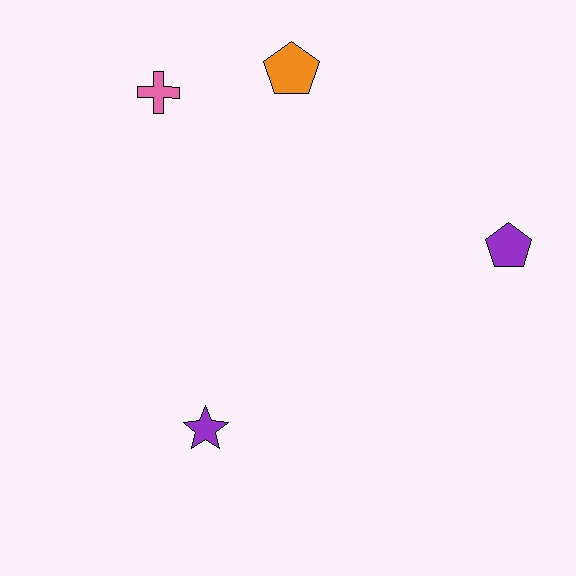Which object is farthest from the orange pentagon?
The purple star is farthest from the orange pentagon.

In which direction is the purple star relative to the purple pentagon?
The purple star is to the left of the purple pentagon.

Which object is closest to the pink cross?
The orange pentagon is closest to the pink cross.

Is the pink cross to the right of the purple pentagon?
No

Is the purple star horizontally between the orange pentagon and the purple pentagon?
No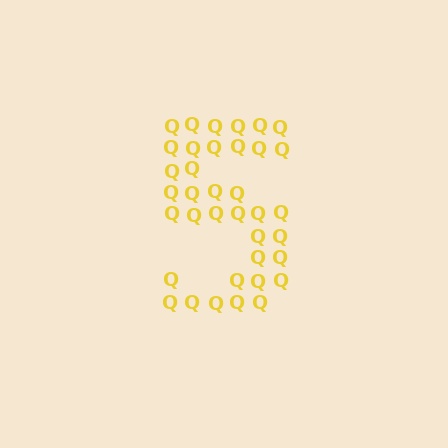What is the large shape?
The large shape is the digit 5.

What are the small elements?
The small elements are letter Q's.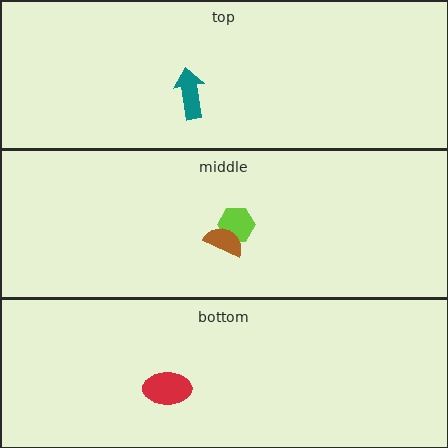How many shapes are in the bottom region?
1.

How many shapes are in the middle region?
2.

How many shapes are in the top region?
1.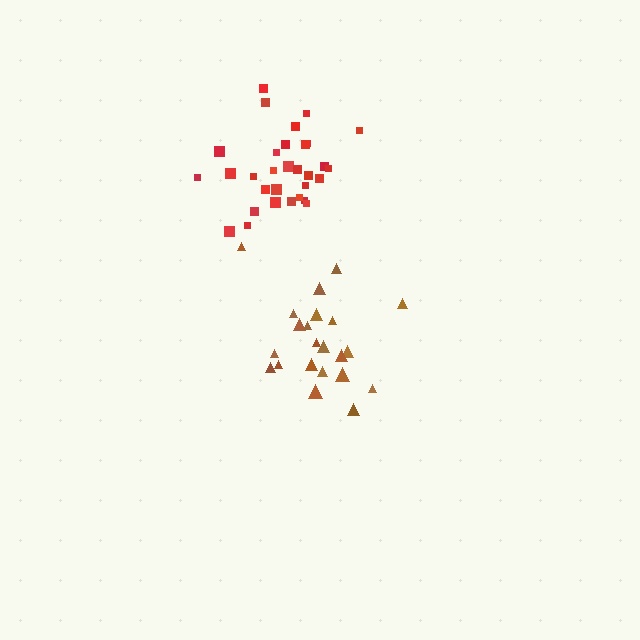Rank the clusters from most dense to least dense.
red, brown.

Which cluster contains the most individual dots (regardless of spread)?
Red (31).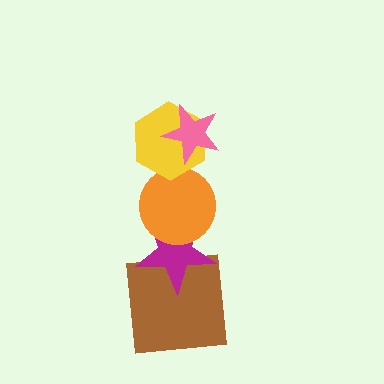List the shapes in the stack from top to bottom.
From top to bottom: the pink star, the yellow hexagon, the orange circle, the magenta star, the brown square.